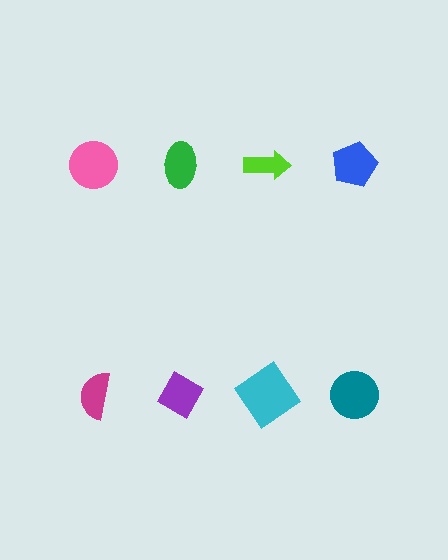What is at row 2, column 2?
A purple diamond.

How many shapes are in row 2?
4 shapes.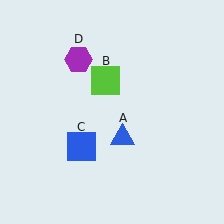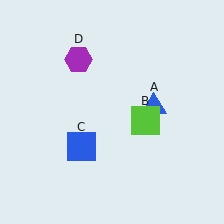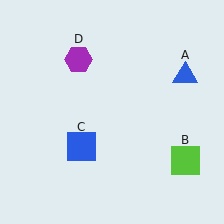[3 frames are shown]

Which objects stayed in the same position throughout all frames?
Blue square (object C) and purple hexagon (object D) remained stationary.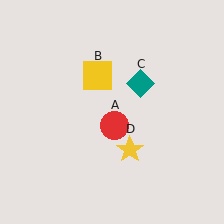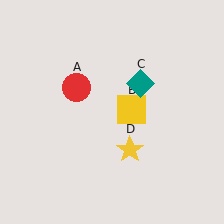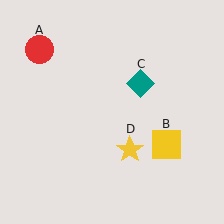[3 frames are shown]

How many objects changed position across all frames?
2 objects changed position: red circle (object A), yellow square (object B).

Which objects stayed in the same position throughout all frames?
Teal diamond (object C) and yellow star (object D) remained stationary.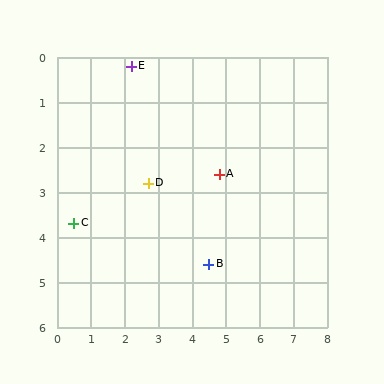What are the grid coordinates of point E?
Point E is at approximately (2.2, 0.2).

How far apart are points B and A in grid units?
Points B and A are about 2.0 grid units apart.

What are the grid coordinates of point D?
Point D is at approximately (2.7, 2.8).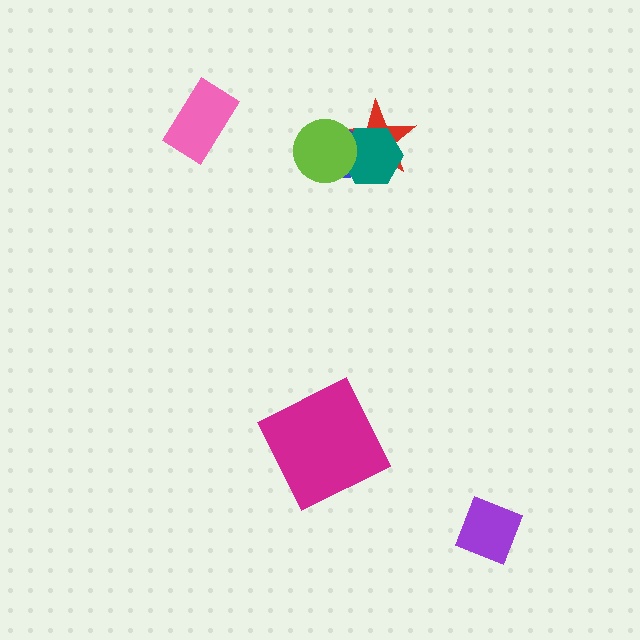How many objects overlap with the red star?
3 objects overlap with the red star.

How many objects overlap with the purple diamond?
0 objects overlap with the purple diamond.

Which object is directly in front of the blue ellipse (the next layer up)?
The teal hexagon is directly in front of the blue ellipse.